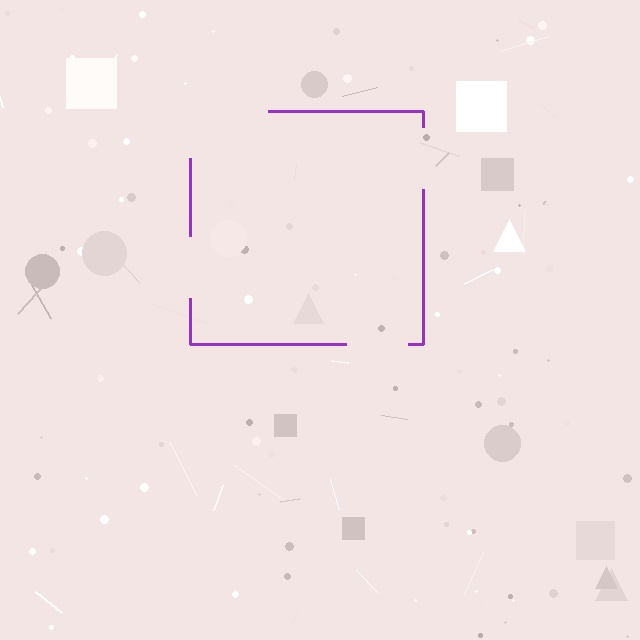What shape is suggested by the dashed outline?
The dashed outline suggests a square.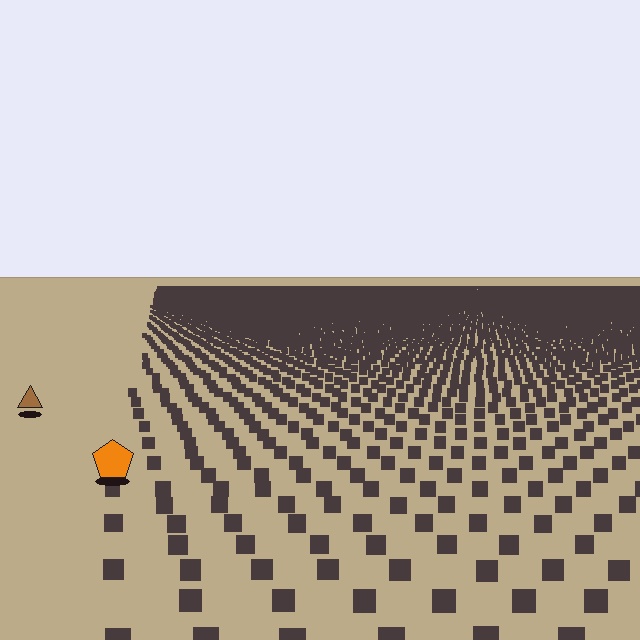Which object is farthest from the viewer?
The brown triangle is farthest from the viewer. It appears smaller and the ground texture around it is denser.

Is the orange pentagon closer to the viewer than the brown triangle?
Yes. The orange pentagon is closer — you can tell from the texture gradient: the ground texture is coarser near it.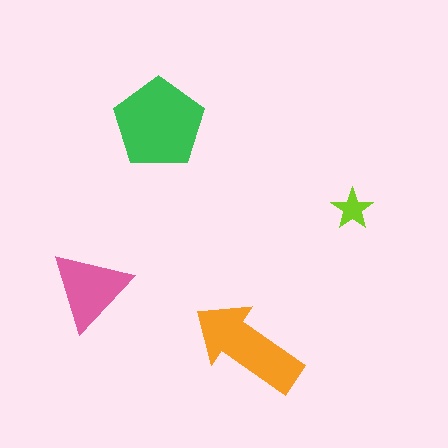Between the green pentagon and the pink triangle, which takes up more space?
The green pentagon.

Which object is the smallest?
The lime star.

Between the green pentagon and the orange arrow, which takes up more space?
The green pentagon.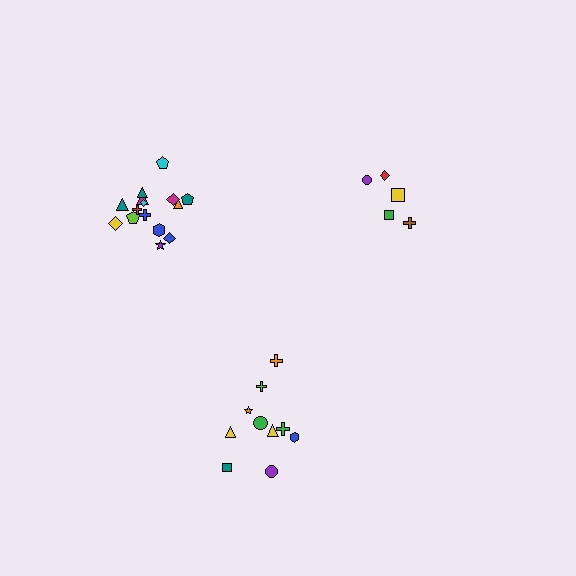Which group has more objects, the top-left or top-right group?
The top-left group.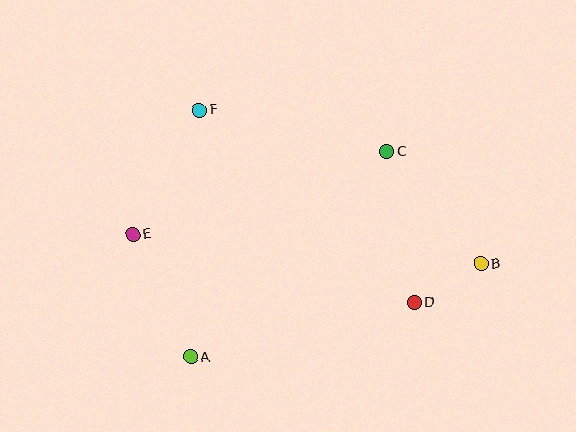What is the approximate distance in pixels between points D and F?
The distance between D and F is approximately 288 pixels.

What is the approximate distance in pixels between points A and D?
The distance between A and D is approximately 230 pixels.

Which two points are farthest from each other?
Points B and E are farthest from each other.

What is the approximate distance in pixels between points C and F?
The distance between C and F is approximately 192 pixels.